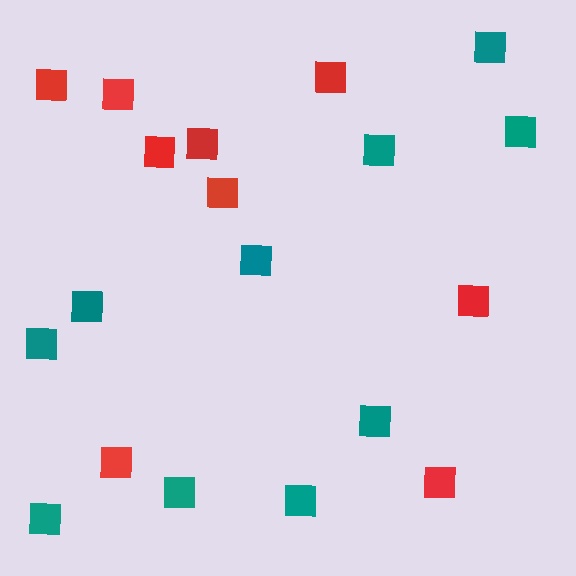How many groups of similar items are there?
There are 2 groups: one group of red squares (9) and one group of teal squares (10).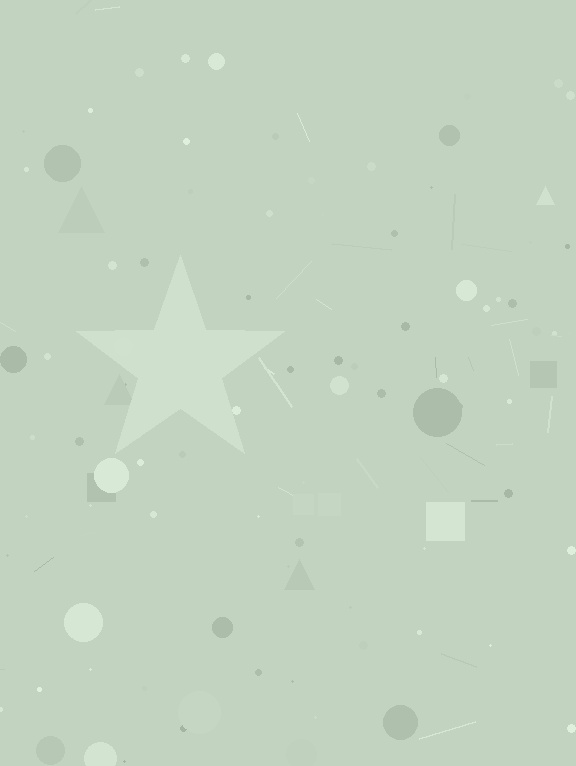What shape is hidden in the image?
A star is hidden in the image.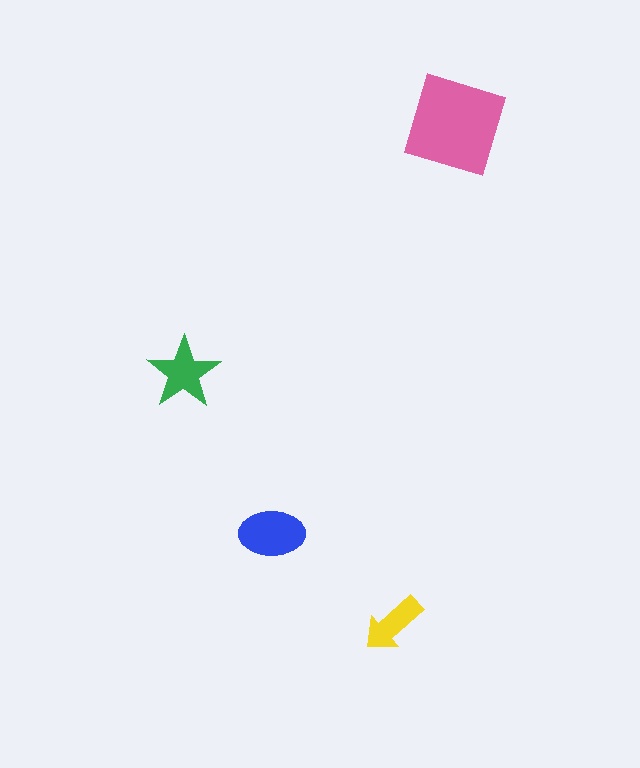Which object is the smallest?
The yellow arrow.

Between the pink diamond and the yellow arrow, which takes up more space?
The pink diamond.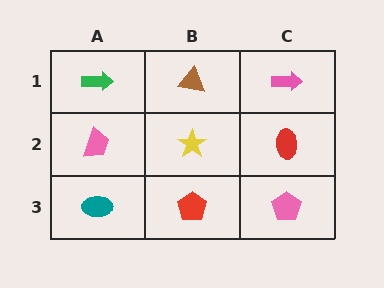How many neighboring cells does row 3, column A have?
2.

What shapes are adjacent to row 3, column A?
A pink trapezoid (row 2, column A), a red pentagon (row 3, column B).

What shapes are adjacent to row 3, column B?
A yellow star (row 2, column B), a teal ellipse (row 3, column A), a pink pentagon (row 3, column C).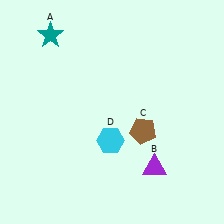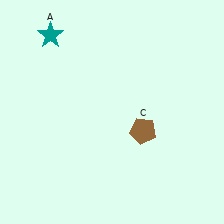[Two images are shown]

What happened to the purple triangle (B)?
The purple triangle (B) was removed in Image 2. It was in the bottom-right area of Image 1.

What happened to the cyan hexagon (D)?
The cyan hexagon (D) was removed in Image 2. It was in the bottom-left area of Image 1.